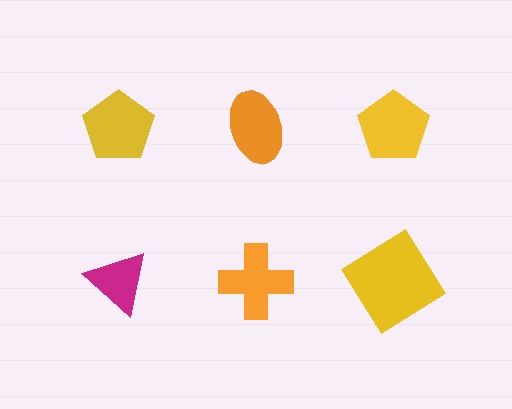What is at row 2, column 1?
A magenta triangle.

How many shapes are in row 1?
3 shapes.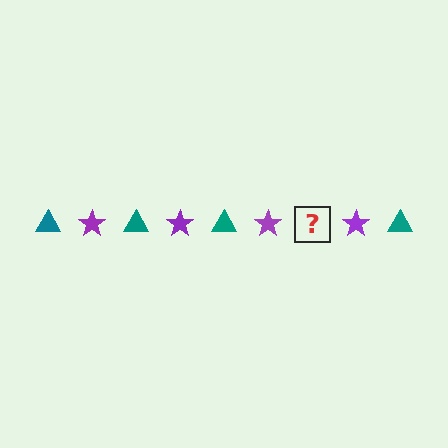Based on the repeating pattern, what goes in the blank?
The blank should be a teal triangle.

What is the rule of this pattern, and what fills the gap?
The rule is that the pattern alternates between teal triangle and purple star. The gap should be filled with a teal triangle.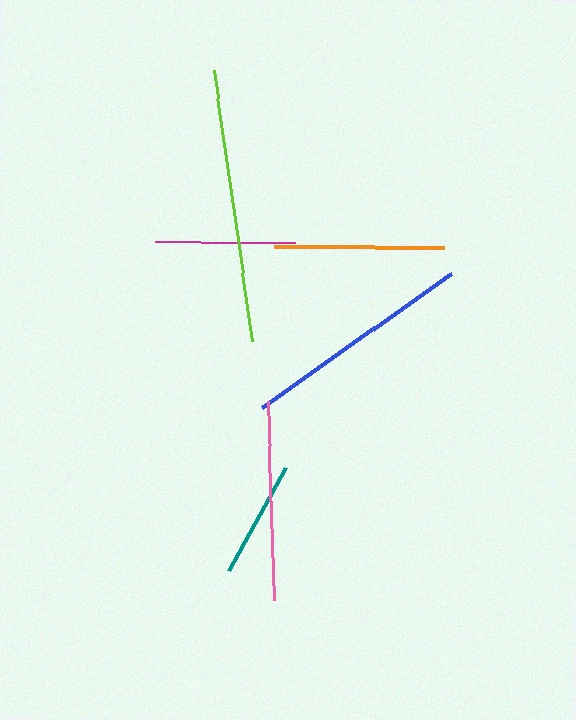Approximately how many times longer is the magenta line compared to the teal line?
The magenta line is approximately 1.2 times the length of the teal line.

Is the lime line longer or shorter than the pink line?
The lime line is longer than the pink line.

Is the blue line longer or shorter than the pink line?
The blue line is longer than the pink line.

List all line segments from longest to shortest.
From longest to shortest: lime, blue, pink, orange, magenta, teal.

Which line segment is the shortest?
The teal line is the shortest at approximately 118 pixels.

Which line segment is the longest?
The lime line is the longest at approximately 274 pixels.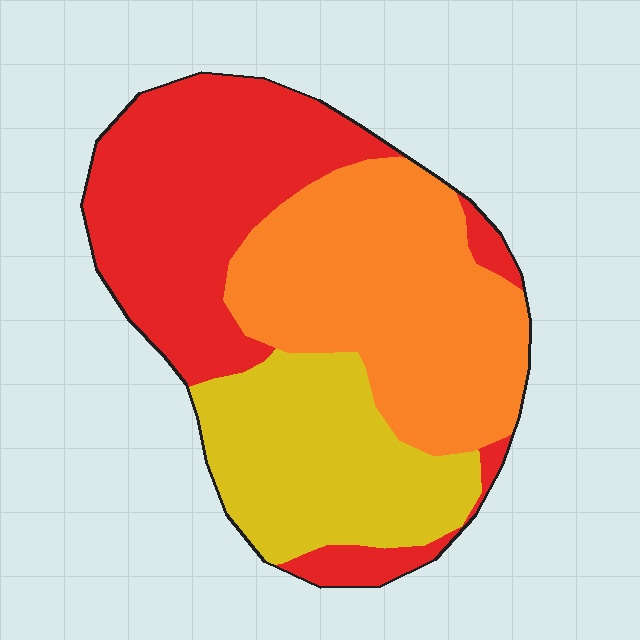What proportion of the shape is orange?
Orange covers about 35% of the shape.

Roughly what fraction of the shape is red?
Red takes up between a third and a half of the shape.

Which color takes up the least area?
Yellow, at roughly 25%.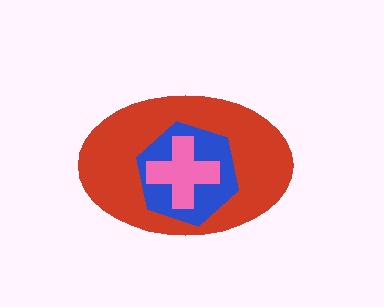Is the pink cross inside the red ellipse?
Yes.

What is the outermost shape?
The red ellipse.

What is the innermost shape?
The pink cross.